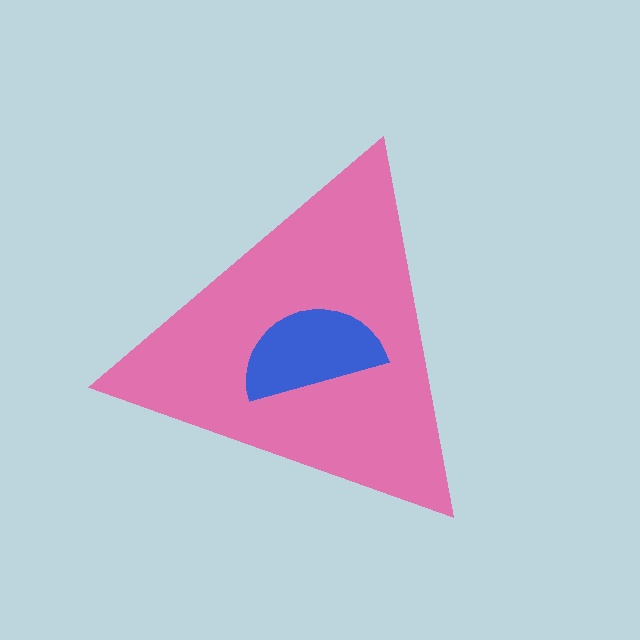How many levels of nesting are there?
2.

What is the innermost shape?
The blue semicircle.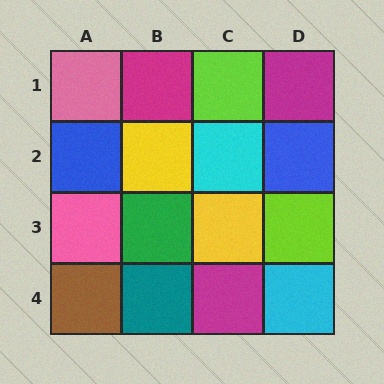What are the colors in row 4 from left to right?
Brown, teal, magenta, cyan.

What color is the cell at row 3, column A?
Pink.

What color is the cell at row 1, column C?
Lime.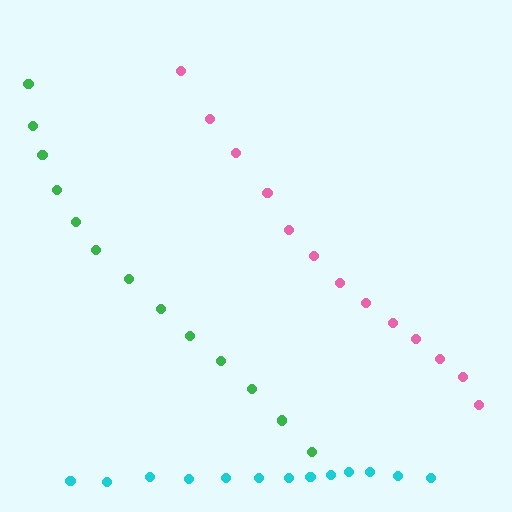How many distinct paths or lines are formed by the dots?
There are 3 distinct paths.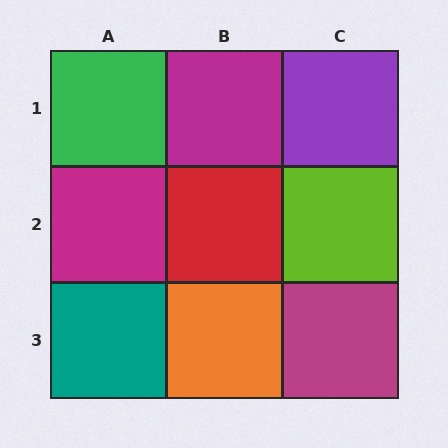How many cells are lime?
1 cell is lime.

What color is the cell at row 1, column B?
Magenta.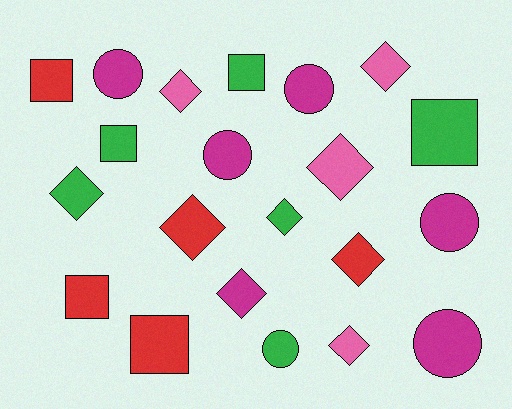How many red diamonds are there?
There are 2 red diamonds.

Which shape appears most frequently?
Diamond, with 9 objects.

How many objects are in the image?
There are 21 objects.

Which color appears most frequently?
Magenta, with 6 objects.